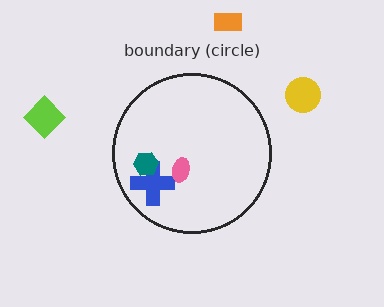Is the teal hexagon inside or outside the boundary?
Inside.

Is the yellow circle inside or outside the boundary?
Outside.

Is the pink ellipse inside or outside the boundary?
Inside.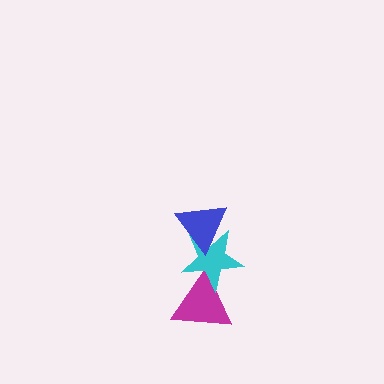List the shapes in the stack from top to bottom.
From top to bottom: the blue triangle, the cyan star, the magenta triangle.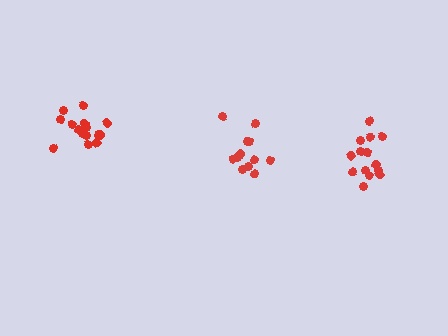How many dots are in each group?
Group 1: 12 dots, Group 2: 15 dots, Group 3: 15 dots (42 total).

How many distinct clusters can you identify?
There are 3 distinct clusters.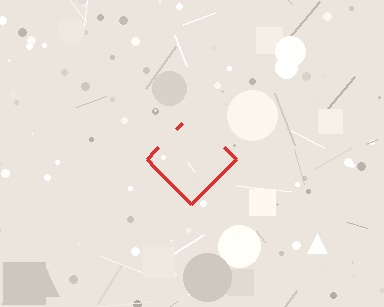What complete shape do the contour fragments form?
The contour fragments form a diamond.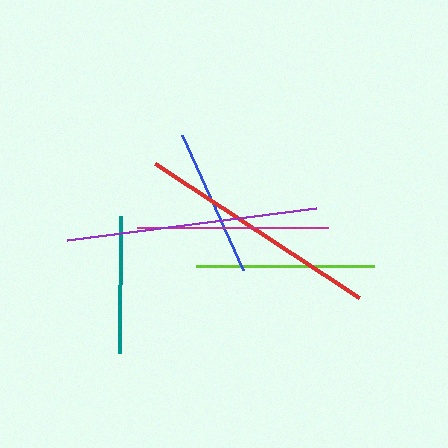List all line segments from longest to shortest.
From longest to shortest: purple, red, magenta, lime, blue, teal.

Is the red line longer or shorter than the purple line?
The purple line is longer than the red line.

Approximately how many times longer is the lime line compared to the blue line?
The lime line is approximately 1.2 times the length of the blue line.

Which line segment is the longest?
The purple line is the longest at approximately 251 pixels.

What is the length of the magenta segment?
The magenta segment is approximately 191 pixels long.